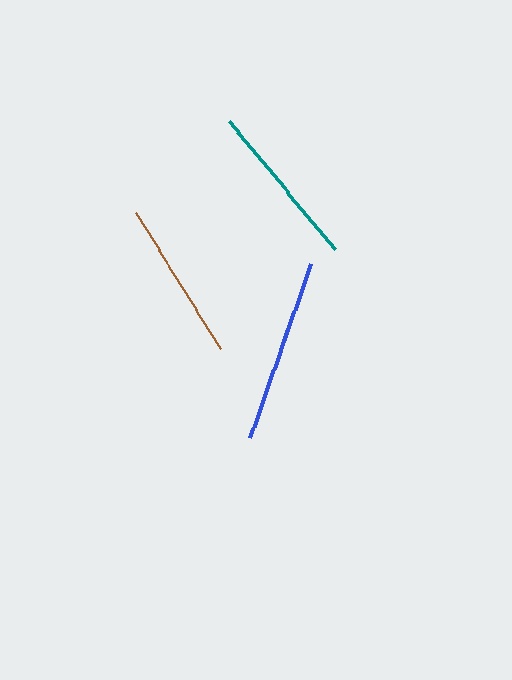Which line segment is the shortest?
The brown line is the shortest at approximately 160 pixels.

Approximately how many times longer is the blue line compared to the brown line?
The blue line is approximately 1.2 times the length of the brown line.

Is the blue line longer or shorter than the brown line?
The blue line is longer than the brown line.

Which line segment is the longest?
The blue line is the longest at approximately 185 pixels.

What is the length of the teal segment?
The teal segment is approximately 166 pixels long.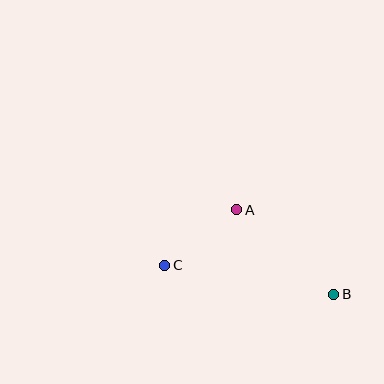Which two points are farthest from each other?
Points B and C are farthest from each other.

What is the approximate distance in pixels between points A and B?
The distance between A and B is approximately 129 pixels.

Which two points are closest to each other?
Points A and C are closest to each other.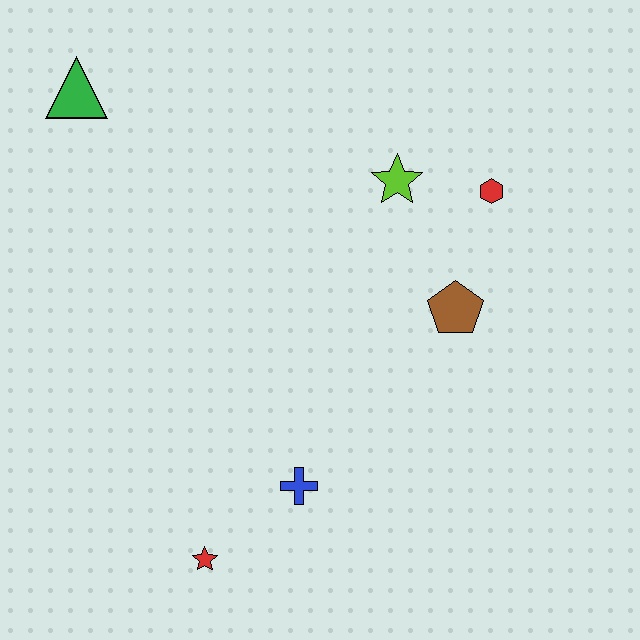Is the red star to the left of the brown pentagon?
Yes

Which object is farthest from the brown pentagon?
The green triangle is farthest from the brown pentagon.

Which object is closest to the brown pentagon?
The red hexagon is closest to the brown pentagon.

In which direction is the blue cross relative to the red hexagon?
The blue cross is below the red hexagon.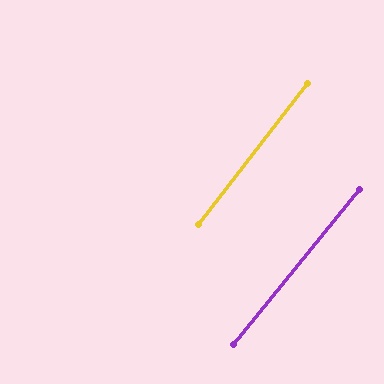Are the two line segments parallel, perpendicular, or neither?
Parallel — their directions differ by only 1.7°.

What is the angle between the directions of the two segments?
Approximately 2 degrees.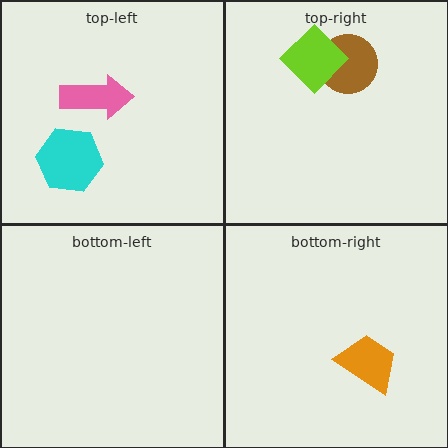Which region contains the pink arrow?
The top-left region.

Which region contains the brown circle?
The top-right region.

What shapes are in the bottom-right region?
The orange trapezoid.